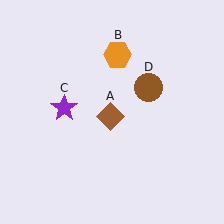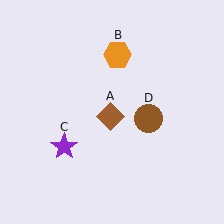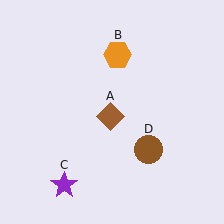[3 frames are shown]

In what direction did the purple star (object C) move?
The purple star (object C) moved down.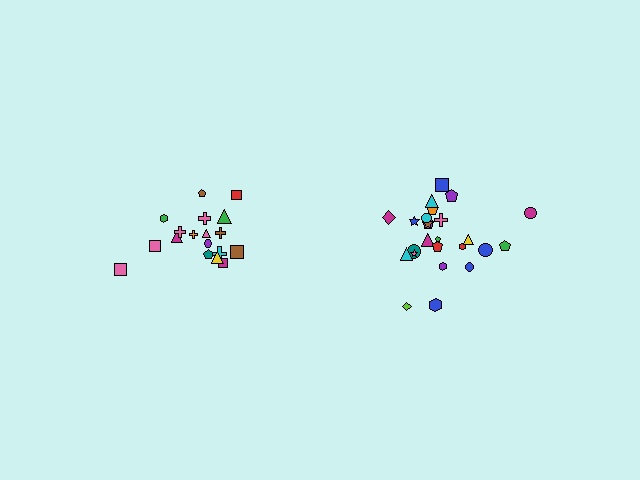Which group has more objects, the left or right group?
The right group.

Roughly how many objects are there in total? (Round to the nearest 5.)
Roughly 45 objects in total.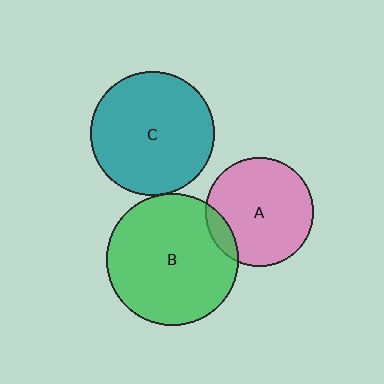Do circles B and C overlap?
Yes.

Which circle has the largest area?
Circle B (green).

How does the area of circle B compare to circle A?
Approximately 1.5 times.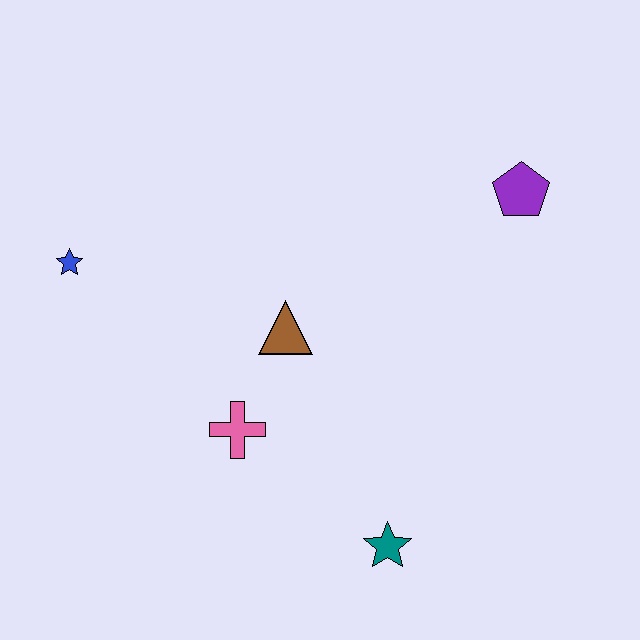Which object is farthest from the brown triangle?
The purple pentagon is farthest from the brown triangle.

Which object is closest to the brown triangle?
The pink cross is closest to the brown triangle.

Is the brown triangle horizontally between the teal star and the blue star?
Yes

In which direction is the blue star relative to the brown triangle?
The blue star is to the left of the brown triangle.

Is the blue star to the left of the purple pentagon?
Yes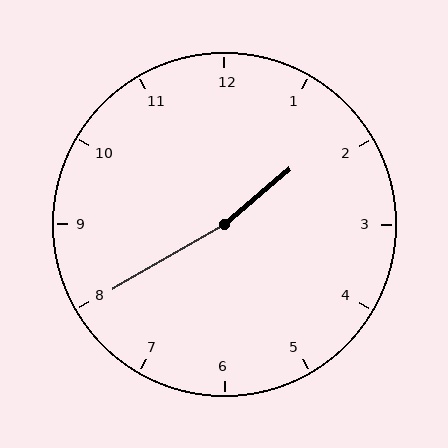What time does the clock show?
1:40.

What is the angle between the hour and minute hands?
Approximately 170 degrees.